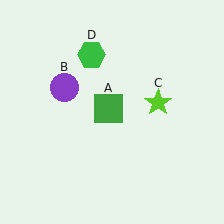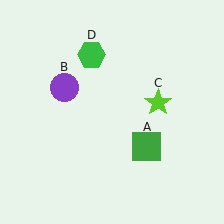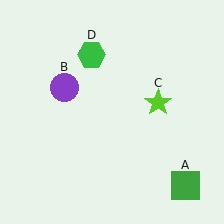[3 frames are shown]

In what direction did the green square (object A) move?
The green square (object A) moved down and to the right.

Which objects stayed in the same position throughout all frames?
Purple circle (object B) and lime star (object C) and green hexagon (object D) remained stationary.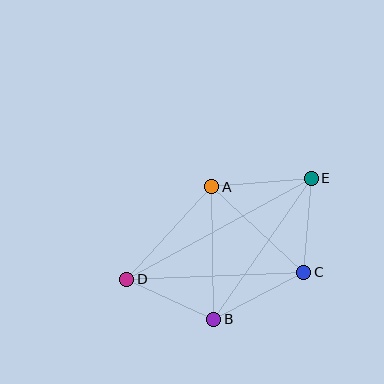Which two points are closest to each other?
Points C and E are closest to each other.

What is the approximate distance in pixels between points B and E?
The distance between B and E is approximately 171 pixels.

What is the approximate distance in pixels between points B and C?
The distance between B and C is approximately 101 pixels.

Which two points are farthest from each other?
Points D and E are farthest from each other.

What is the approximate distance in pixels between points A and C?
The distance between A and C is approximately 126 pixels.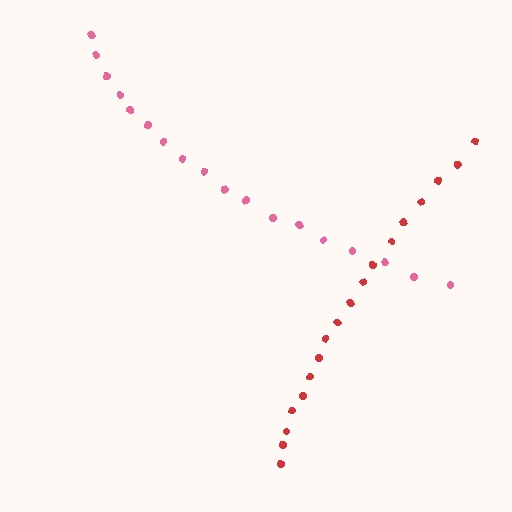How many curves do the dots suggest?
There are 2 distinct paths.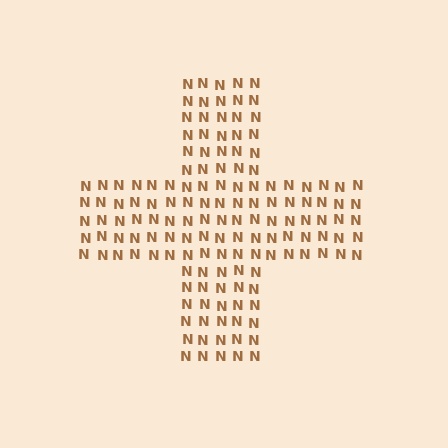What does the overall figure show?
The overall figure shows a cross.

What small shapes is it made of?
It is made of small letter N's.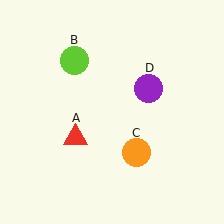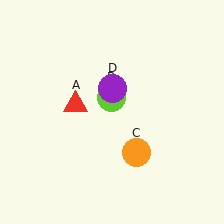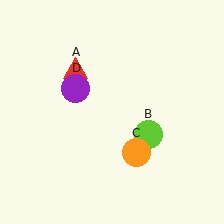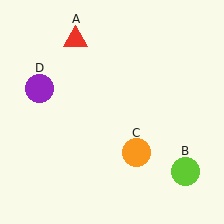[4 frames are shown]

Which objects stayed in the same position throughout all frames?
Orange circle (object C) remained stationary.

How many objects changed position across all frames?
3 objects changed position: red triangle (object A), lime circle (object B), purple circle (object D).